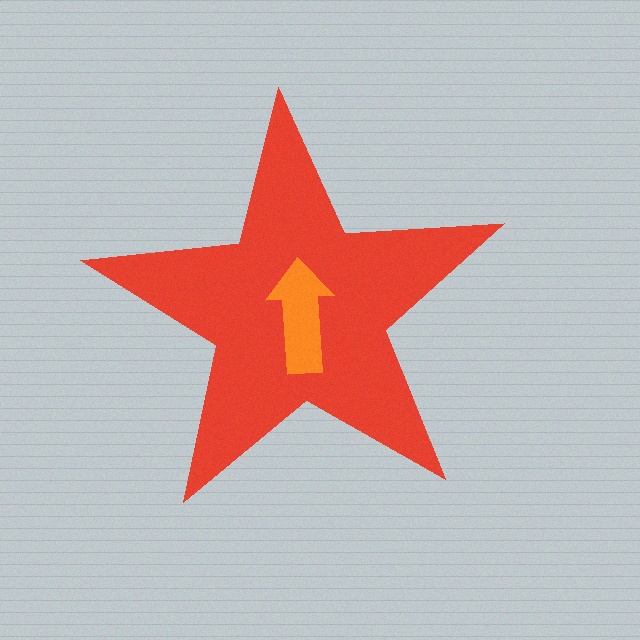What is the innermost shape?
The orange arrow.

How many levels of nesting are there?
2.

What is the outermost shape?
The red star.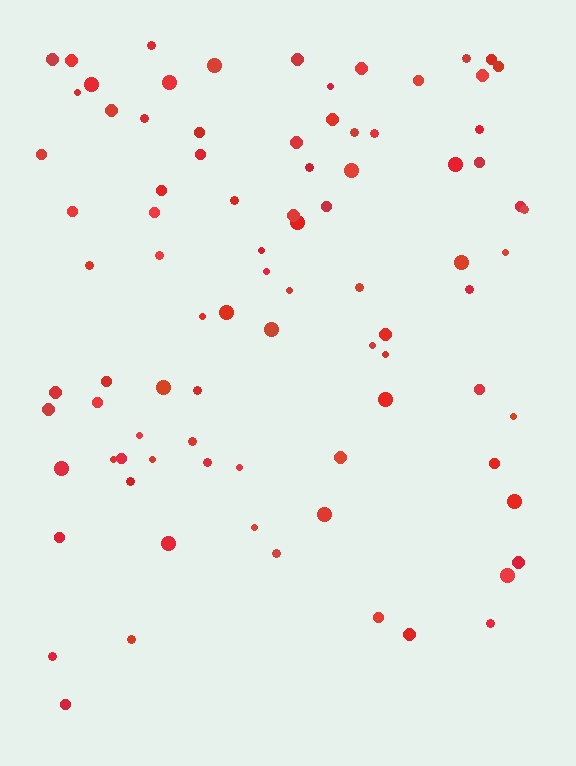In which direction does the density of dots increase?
From bottom to top, with the top side densest.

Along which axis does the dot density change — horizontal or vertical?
Vertical.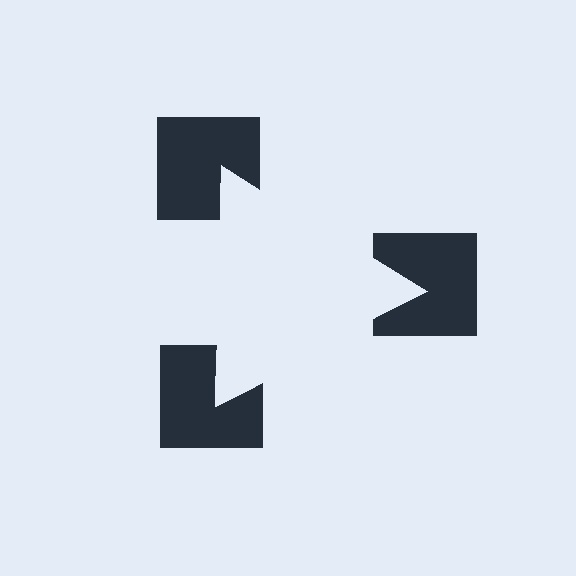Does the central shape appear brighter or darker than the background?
It typically appears slightly brighter than the background, even though no actual brightness change is drawn.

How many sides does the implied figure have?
3 sides.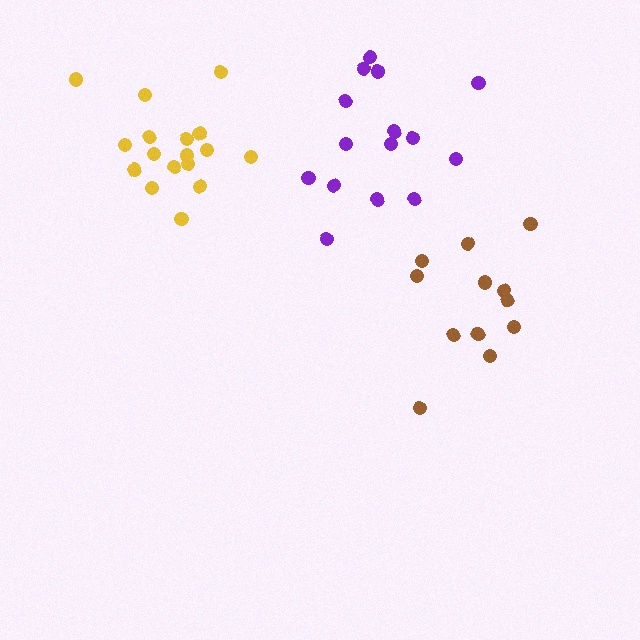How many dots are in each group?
Group 1: 15 dots, Group 2: 12 dots, Group 3: 17 dots (44 total).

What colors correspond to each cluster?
The clusters are colored: purple, brown, yellow.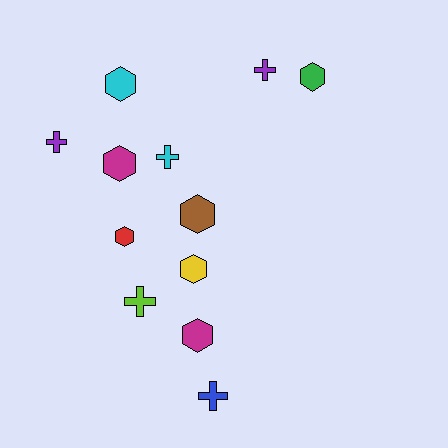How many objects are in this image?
There are 12 objects.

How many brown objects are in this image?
There is 1 brown object.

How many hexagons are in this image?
There are 7 hexagons.